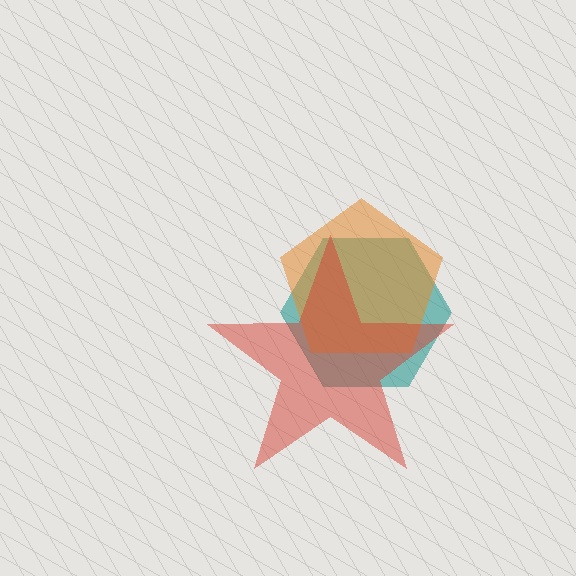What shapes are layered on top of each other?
The layered shapes are: a teal hexagon, an orange pentagon, a red star.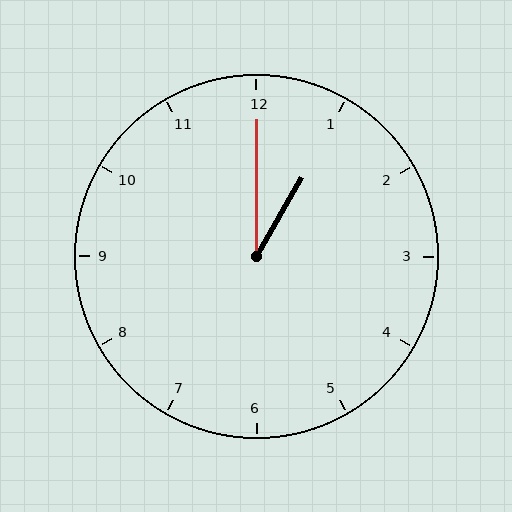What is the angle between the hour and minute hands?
Approximately 30 degrees.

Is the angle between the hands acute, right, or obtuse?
It is acute.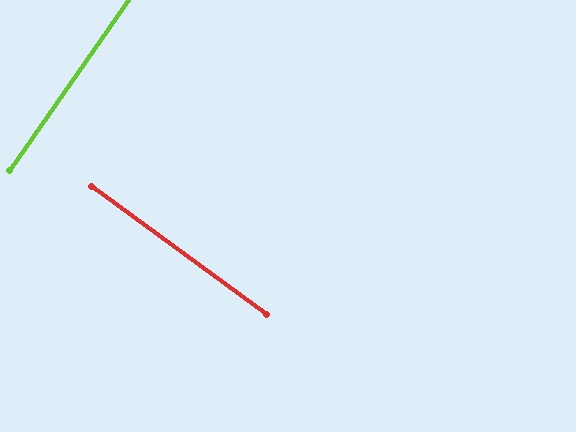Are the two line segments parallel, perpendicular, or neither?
Perpendicular — they meet at approximately 88°.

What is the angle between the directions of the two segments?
Approximately 88 degrees.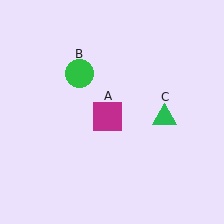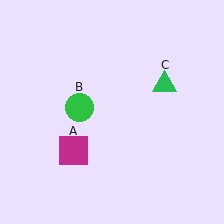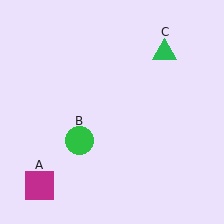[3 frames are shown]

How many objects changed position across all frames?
3 objects changed position: magenta square (object A), green circle (object B), green triangle (object C).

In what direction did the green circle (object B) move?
The green circle (object B) moved down.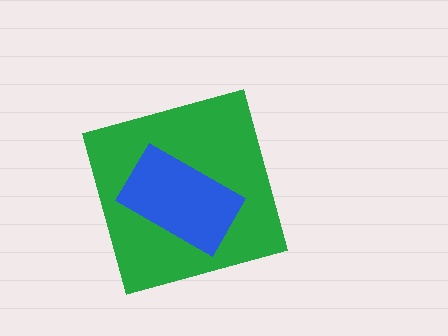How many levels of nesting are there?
2.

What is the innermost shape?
The blue rectangle.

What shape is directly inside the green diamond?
The blue rectangle.